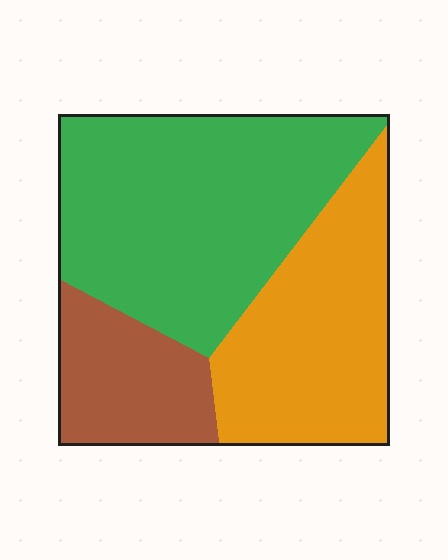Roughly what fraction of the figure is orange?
Orange takes up about one third (1/3) of the figure.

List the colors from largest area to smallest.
From largest to smallest: green, orange, brown.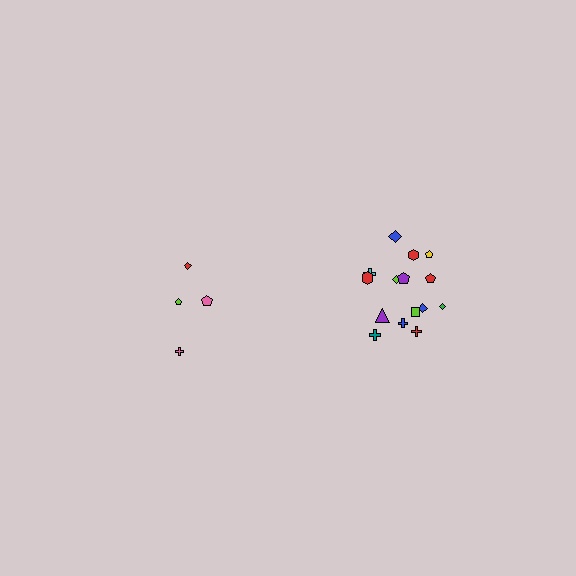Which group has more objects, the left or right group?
The right group.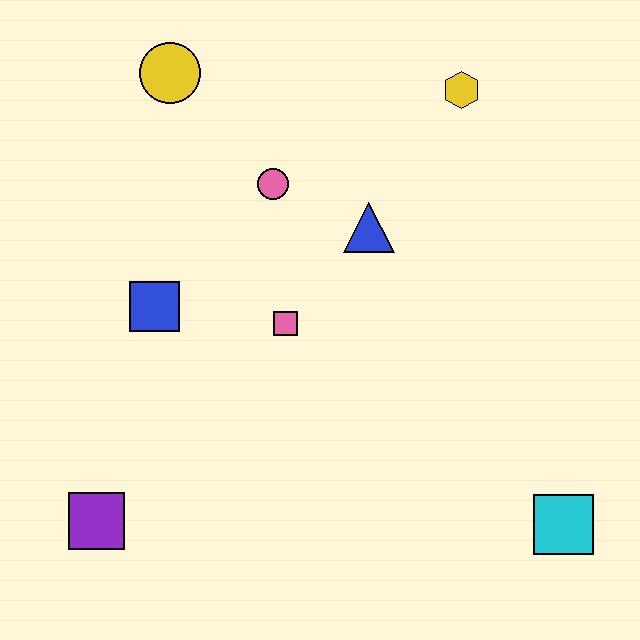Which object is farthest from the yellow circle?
The cyan square is farthest from the yellow circle.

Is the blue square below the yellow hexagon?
Yes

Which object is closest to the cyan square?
The pink square is closest to the cyan square.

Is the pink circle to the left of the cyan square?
Yes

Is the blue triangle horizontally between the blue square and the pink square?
No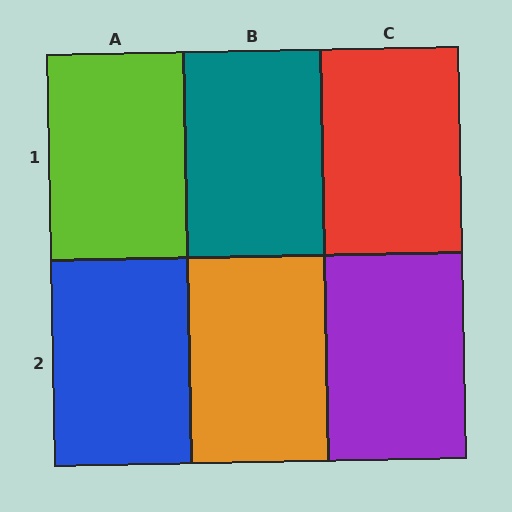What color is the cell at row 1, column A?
Lime.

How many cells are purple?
1 cell is purple.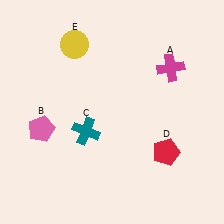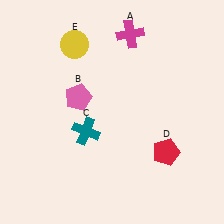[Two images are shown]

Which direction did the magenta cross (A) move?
The magenta cross (A) moved left.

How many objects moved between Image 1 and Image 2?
2 objects moved between the two images.